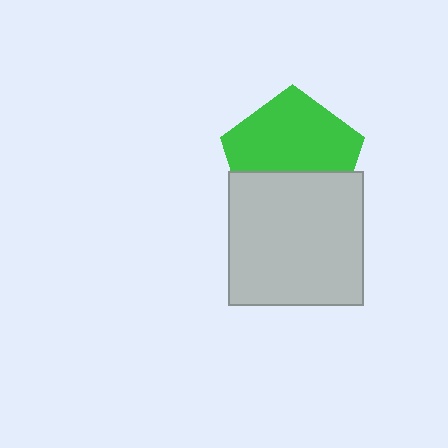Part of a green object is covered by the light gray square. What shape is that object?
It is a pentagon.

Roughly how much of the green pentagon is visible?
About half of it is visible (roughly 60%).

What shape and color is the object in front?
The object in front is a light gray square.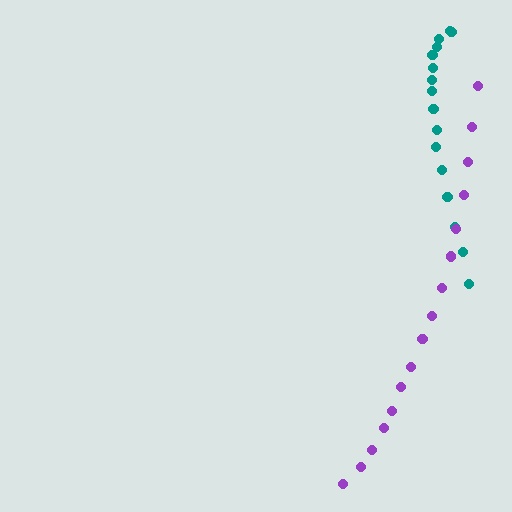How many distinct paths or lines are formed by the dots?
There are 2 distinct paths.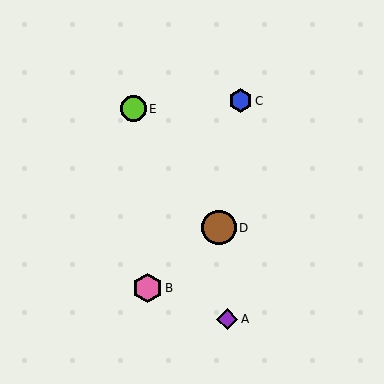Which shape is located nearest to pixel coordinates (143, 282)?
The pink hexagon (labeled B) at (148, 288) is nearest to that location.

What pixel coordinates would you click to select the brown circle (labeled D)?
Click at (219, 228) to select the brown circle D.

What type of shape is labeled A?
Shape A is a purple diamond.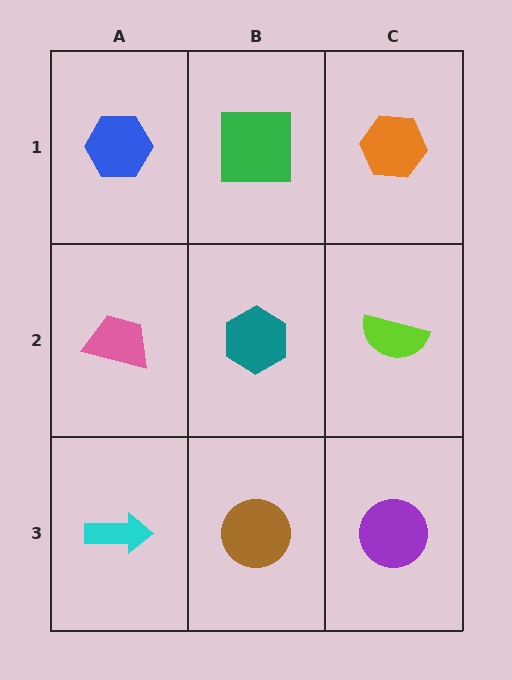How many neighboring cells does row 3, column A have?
2.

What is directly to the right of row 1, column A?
A green square.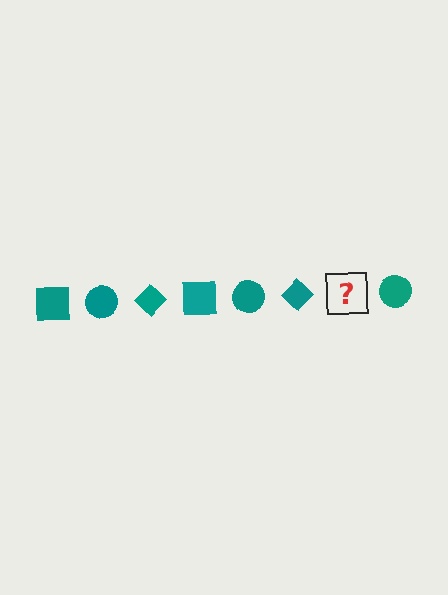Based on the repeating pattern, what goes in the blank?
The blank should be a teal square.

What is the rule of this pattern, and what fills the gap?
The rule is that the pattern cycles through square, circle, diamond shapes in teal. The gap should be filled with a teal square.